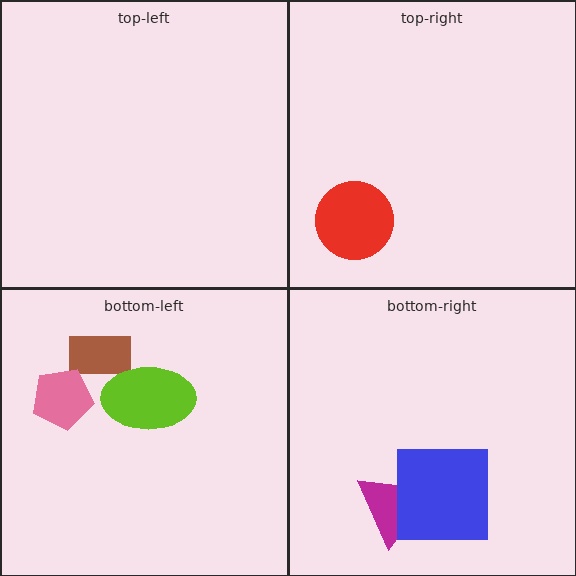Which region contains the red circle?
The top-right region.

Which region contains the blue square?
The bottom-right region.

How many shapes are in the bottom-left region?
3.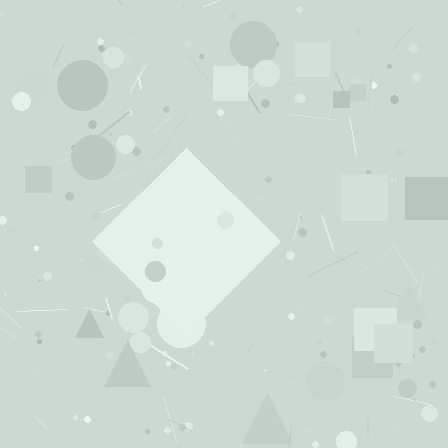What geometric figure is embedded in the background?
A diamond is embedded in the background.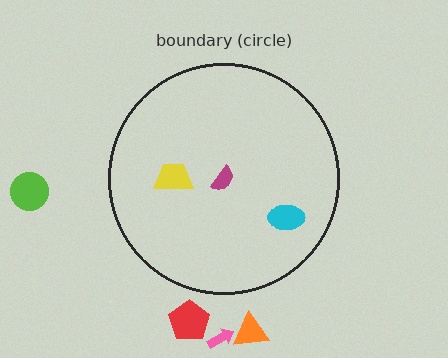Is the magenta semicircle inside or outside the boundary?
Inside.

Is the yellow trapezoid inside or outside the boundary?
Inside.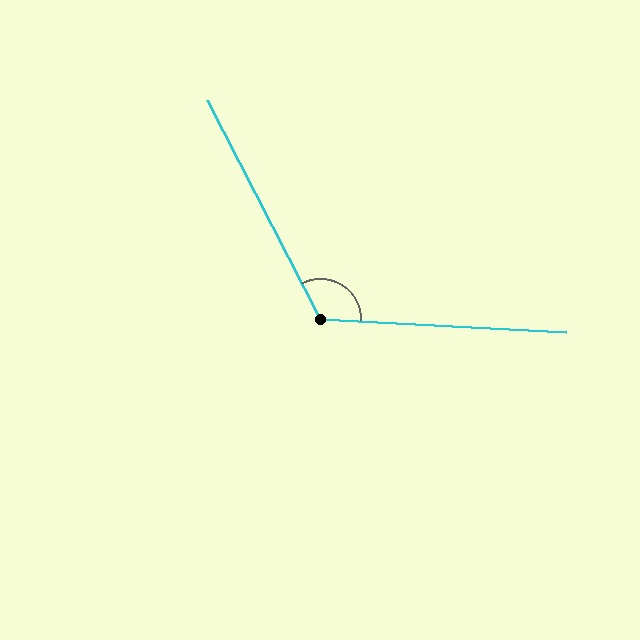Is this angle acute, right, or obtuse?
It is obtuse.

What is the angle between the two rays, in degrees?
Approximately 121 degrees.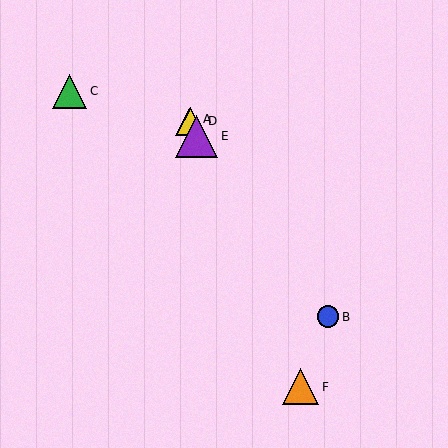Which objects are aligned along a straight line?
Objects A, D, E, F are aligned along a straight line.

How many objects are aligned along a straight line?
4 objects (A, D, E, F) are aligned along a straight line.